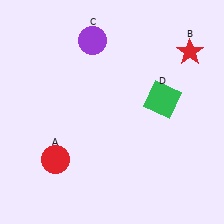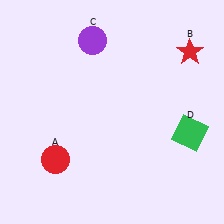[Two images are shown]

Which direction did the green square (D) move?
The green square (D) moved down.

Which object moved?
The green square (D) moved down.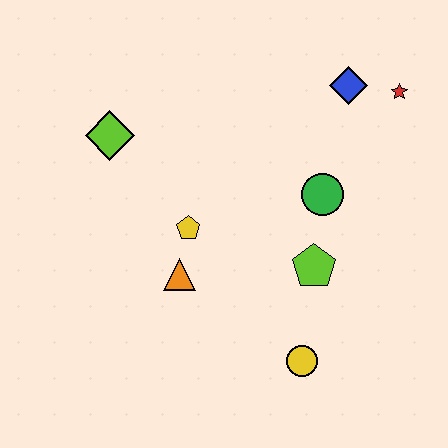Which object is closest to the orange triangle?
The yellow pentagon is closest to the orange triangle.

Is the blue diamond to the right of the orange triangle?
Yes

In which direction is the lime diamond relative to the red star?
The lime diamond is to the left of the red star.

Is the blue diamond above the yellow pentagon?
Yes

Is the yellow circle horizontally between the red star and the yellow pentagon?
Yes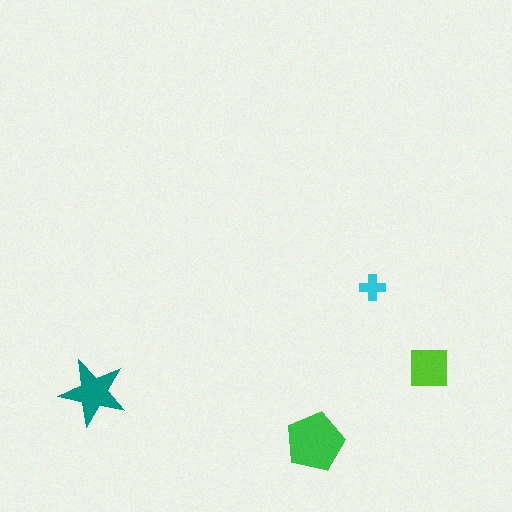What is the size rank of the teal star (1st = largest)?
2nd.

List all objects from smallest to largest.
The cyan cross, the lime square, the teal star, the green pentagon.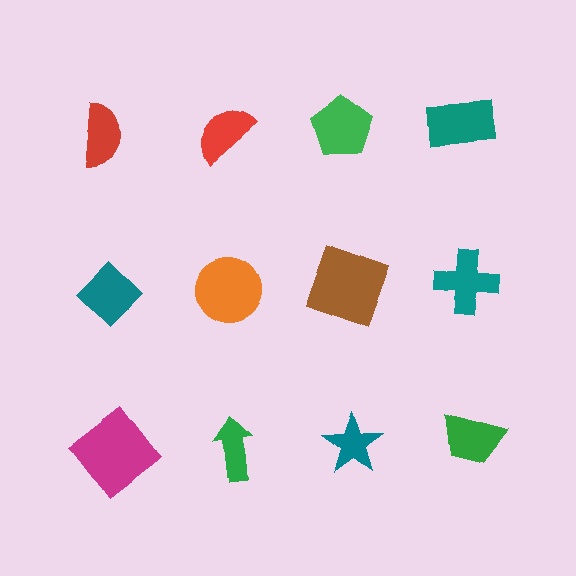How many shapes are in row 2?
4 shapes.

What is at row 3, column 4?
A green trapezoid.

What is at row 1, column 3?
A green pentagon.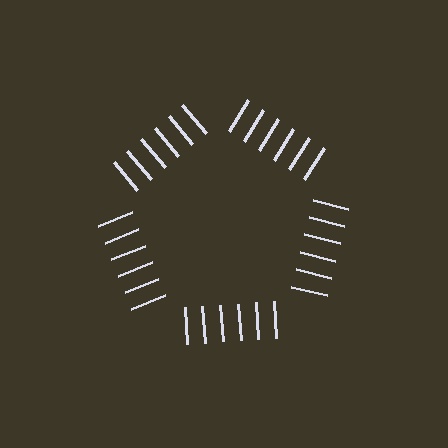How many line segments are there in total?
30 — 6 along each of the 5 edges.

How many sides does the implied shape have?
5 sides — the line-ends trace a pentagon.